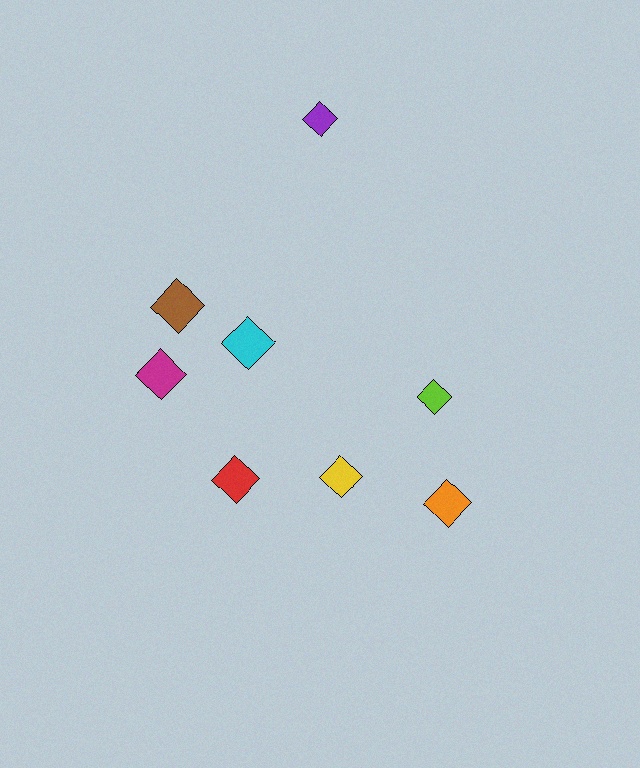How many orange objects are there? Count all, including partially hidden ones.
There is 1 orange object.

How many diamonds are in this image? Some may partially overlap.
There are 8 diamonds.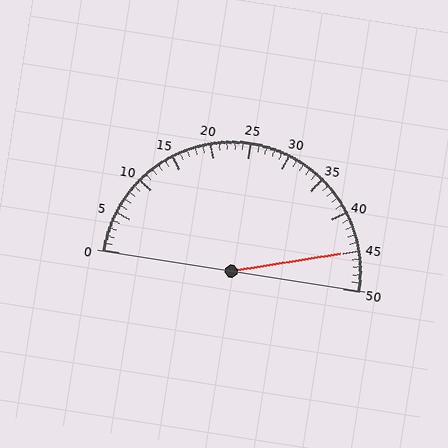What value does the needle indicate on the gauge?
The needle indicates approximately 45.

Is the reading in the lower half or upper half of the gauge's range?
The reading is in the upper half of the range (0 to 50).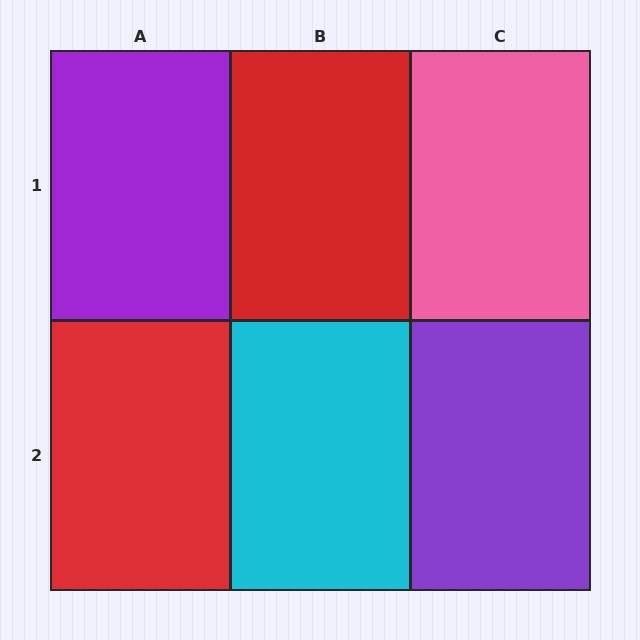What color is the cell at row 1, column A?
Purple.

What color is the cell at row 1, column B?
Red.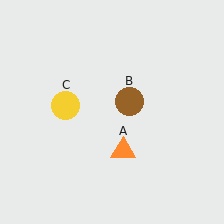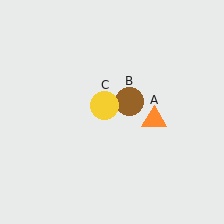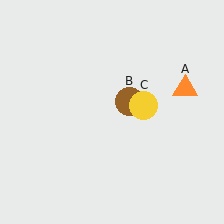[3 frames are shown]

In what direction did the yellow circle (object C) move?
The yellow circle (object C) moved right.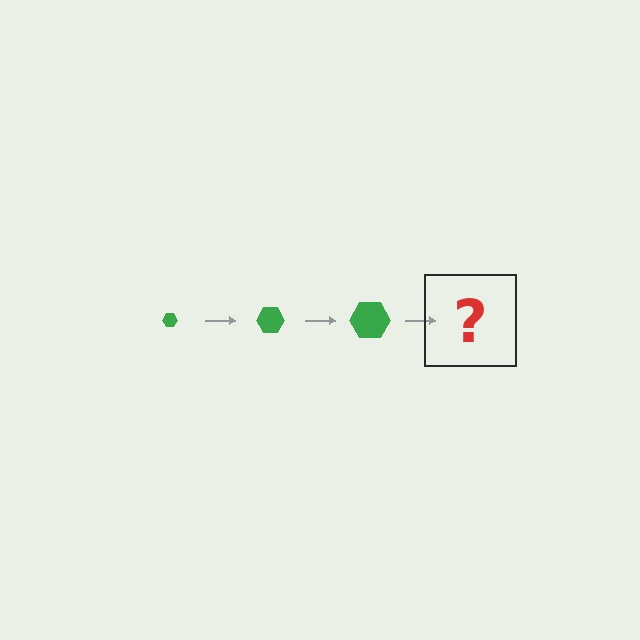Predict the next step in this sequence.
The next step is a green hexagon, larger than the previous one.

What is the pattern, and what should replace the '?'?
The pattern is that the hexagon gets progressively larger each step. The '?' should be a green hexagon, larger than the previous one.